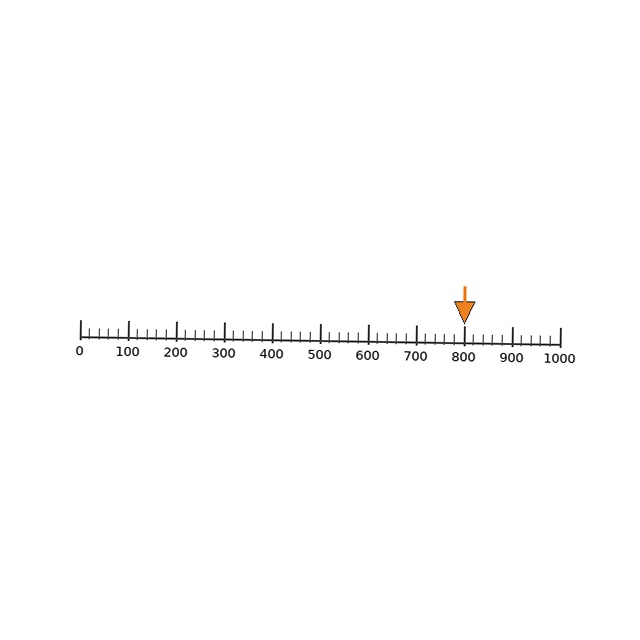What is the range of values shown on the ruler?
The ruler shows values from 0 to 1000.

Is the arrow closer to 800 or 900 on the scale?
The arrow is closer to 800.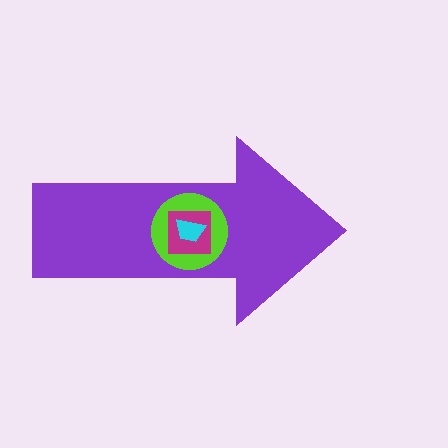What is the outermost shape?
The purple arrow.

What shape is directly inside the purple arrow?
The lime circle.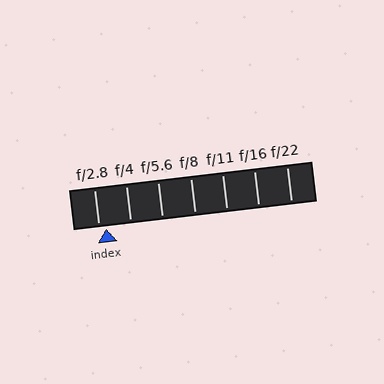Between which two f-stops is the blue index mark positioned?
The index mark is between f/2.8 and f/4.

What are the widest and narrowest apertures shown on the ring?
The widest aperture shown is f/2.8 and the narrowest is f/22.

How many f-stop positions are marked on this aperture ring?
There are 7 f-stop positions marked.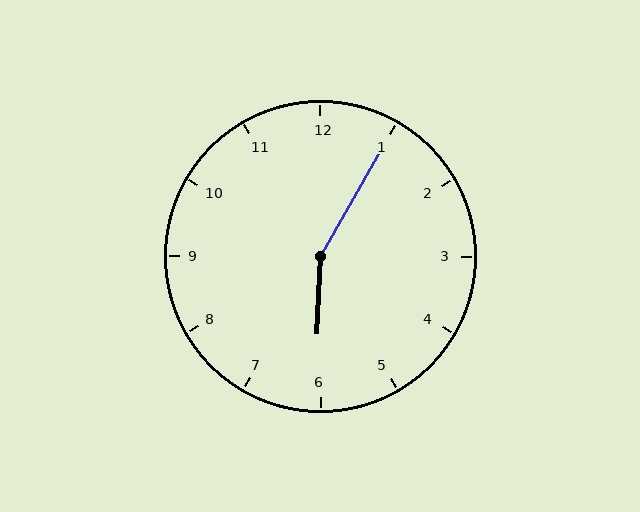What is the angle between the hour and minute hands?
Approximately 152 degrees.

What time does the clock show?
6:05.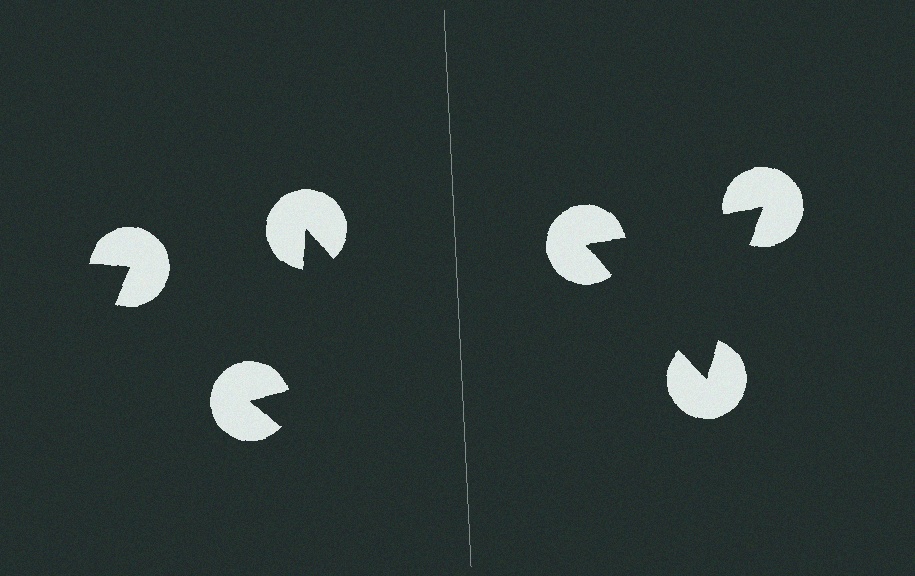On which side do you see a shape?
An illusory triangle appears on the right side. On the left side the wedge cuts are rotated, so no coherent shape forms.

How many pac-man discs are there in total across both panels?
6 — 3 on each side.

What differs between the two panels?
The pac-man discs are positioned identically on both sides; only the wedge orientations differ. On the right they align to a triangle; on the left they are misaligned.